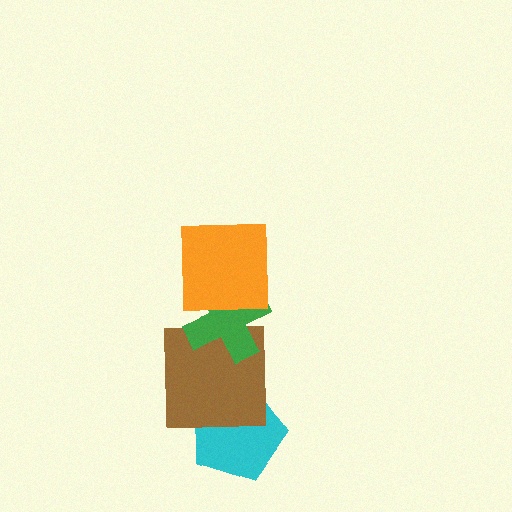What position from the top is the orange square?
The orange square is 1st from the top.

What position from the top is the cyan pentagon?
The cyan pentagon is 4th from the top.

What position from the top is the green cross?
The green cross is 2nd from the top.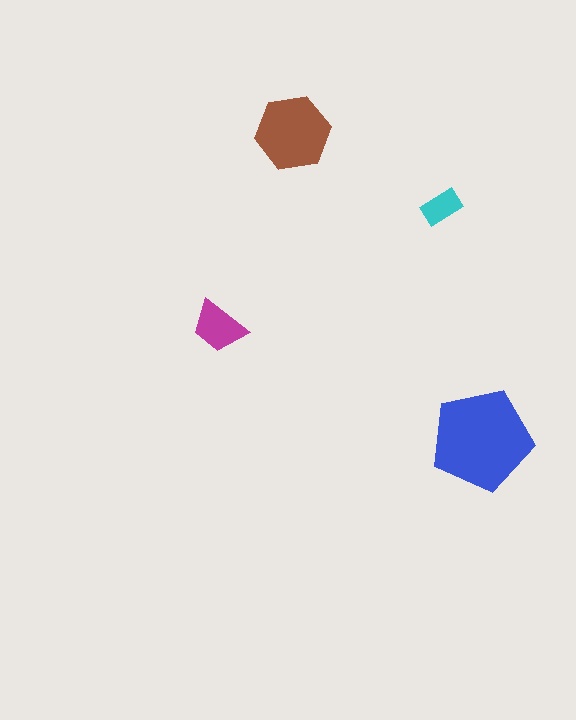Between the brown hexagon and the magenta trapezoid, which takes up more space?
The brown hexagon.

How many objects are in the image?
There are 4 objects in the image.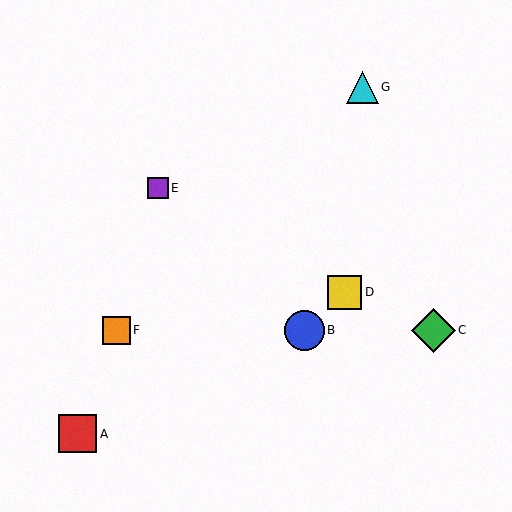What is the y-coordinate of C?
Object C is at y≈330.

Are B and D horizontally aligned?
No, B is at y≈330 and D is at y≈292.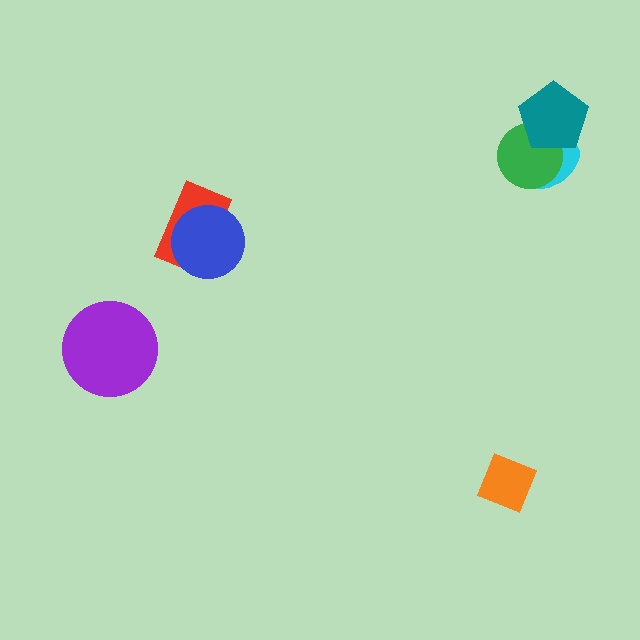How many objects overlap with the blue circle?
1 object overlaps with the blue circle.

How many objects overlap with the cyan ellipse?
2 objects overlap with the cyan ellipse.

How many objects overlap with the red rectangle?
1 object overlaps with the red rectangle.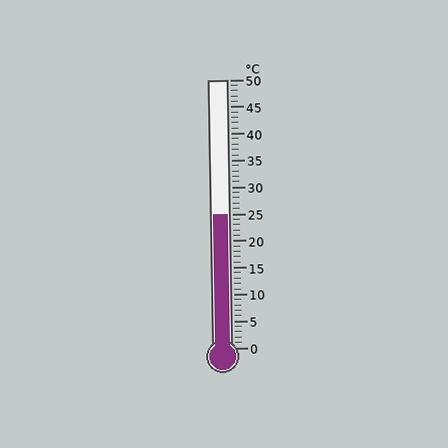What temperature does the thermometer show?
The thermometer shows approximately 25°C.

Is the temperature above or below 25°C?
The temperature is at 25°C.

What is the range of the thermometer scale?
The thermometer scale ranges from 0°C to 50°C.